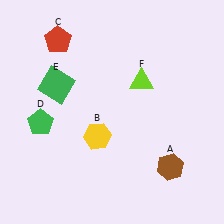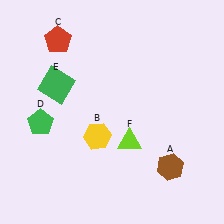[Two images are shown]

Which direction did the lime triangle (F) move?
The lime triangle (F) moved down.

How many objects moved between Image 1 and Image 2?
1 object moved between the two images.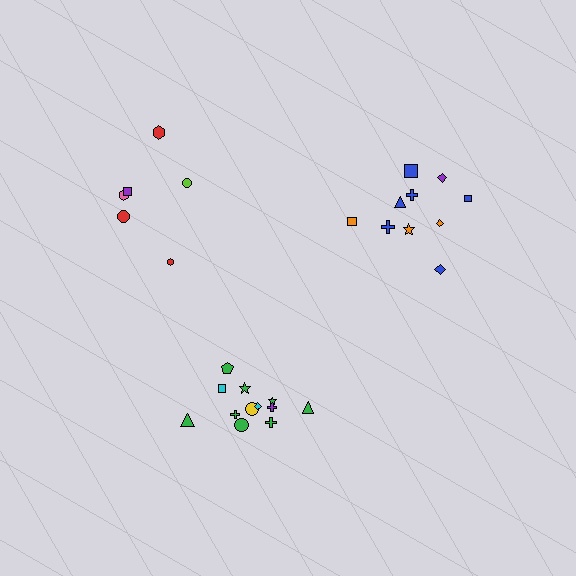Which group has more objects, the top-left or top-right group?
The top-right group.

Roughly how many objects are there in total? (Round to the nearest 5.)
Roughly 30 objects in total.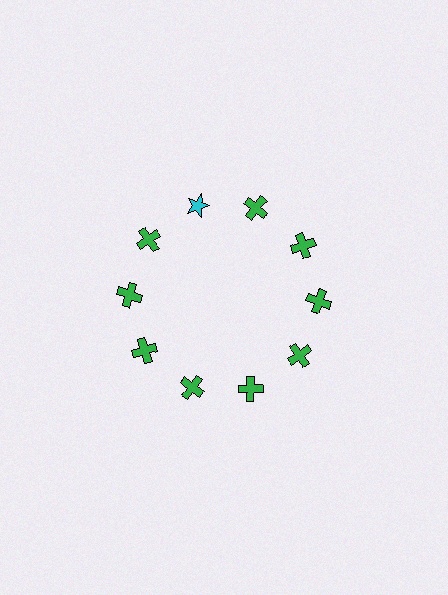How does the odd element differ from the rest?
It differs in both color (cyan instead of green) and shape (star instead of cross).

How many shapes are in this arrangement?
There are 10 shapes arranged in a ring pattern.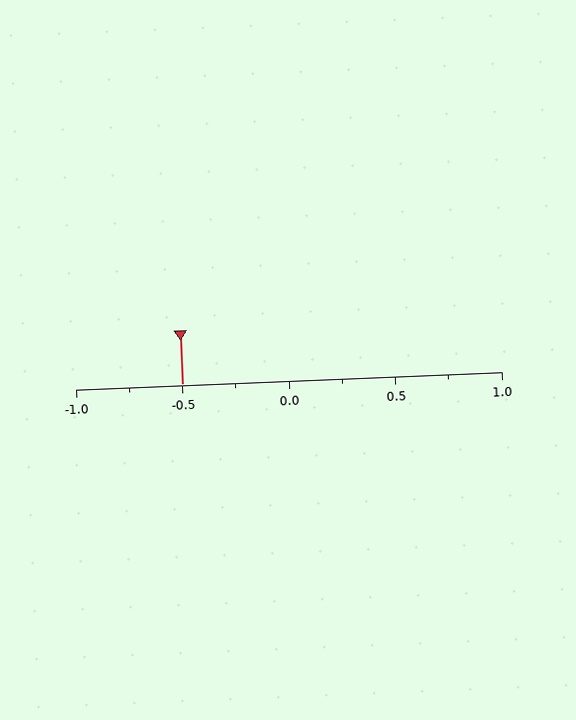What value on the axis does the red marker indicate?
The marker indicates approximately -0.5.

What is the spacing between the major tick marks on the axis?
The major ticks are spaced 0.5 apart.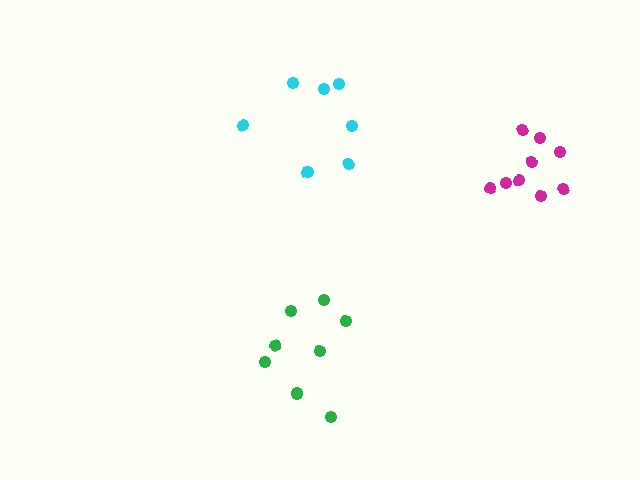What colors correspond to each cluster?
The clusters are colored: magenta, cyan, green.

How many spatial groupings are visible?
There are 3 spatial groupings.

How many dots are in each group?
Group 1: 9 dots, Group 2: 7 dots, Group 3: 8 dots (24 total).